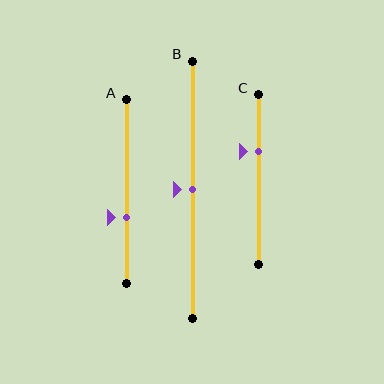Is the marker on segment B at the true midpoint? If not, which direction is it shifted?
Yes, the marker on segment B is at the true midpoint.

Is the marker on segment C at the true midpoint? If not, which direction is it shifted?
No, the marker on segment C is shifted upward by about 17% of the segment length.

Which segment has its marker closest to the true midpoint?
Segment B has its marker closest to the true midpoint.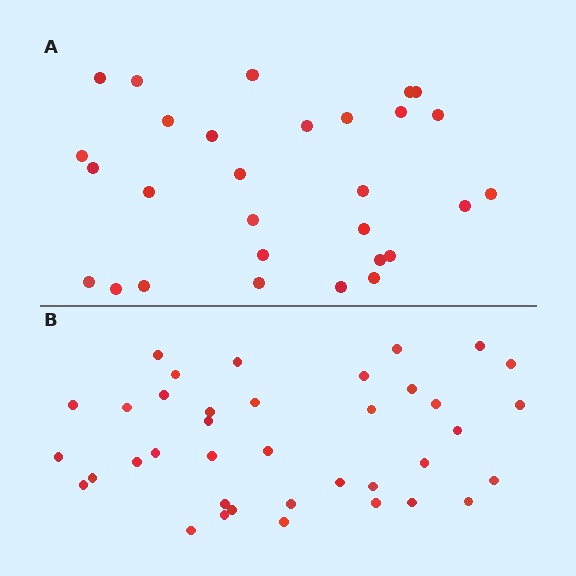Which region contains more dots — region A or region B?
Region B (the bottom region) has more dots.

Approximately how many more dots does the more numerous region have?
Region B has roughly 8 or so more dots than region A.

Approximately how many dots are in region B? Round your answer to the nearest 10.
About 40 dots. (The exact count is 38, which rounds to 40.)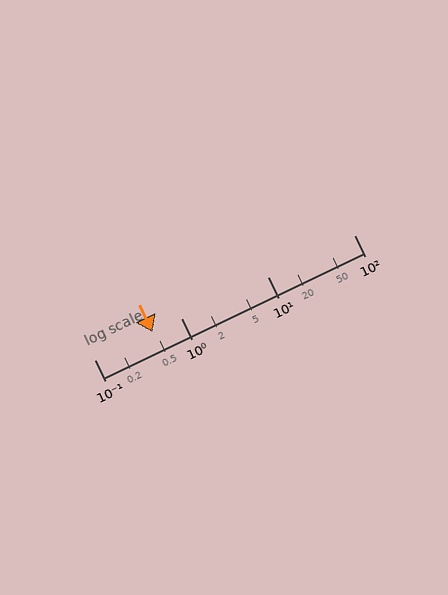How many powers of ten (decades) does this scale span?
The scale spans 3 decades, from 0.1 to 100.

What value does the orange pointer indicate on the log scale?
The pointer indicates approximately 0.47.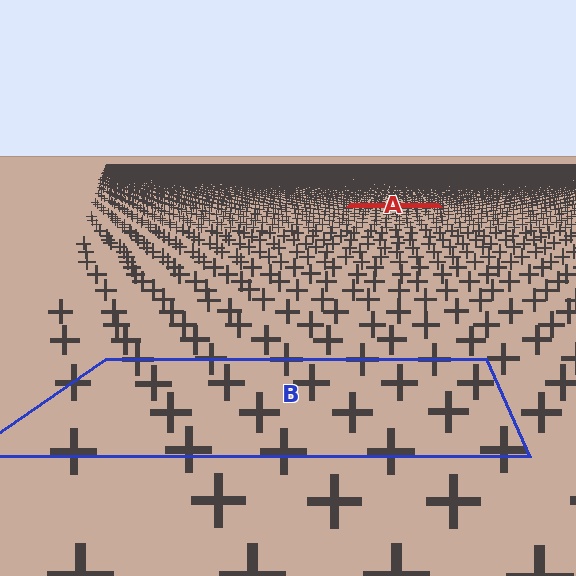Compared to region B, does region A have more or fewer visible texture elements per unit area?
Region A has more texture elements per unit area — they are packed more densely because it is farther away.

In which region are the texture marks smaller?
The texture marks are smaller in region A, because it is farther away.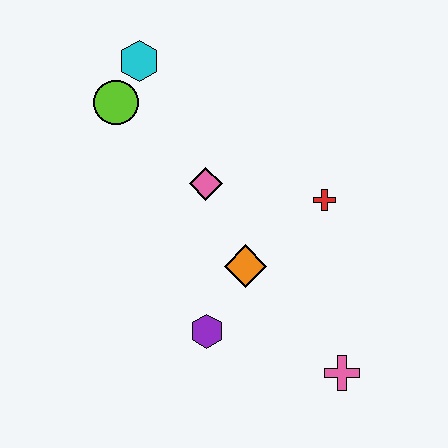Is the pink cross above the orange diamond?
No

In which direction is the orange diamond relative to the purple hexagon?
The orange diamond is above the purple hexagon.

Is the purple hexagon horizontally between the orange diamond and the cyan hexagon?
Yes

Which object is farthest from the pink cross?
The cyan hexagon is farthest from the pink cross.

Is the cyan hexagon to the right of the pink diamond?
No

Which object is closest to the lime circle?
The cyan hexagon is closest to the lime circle.